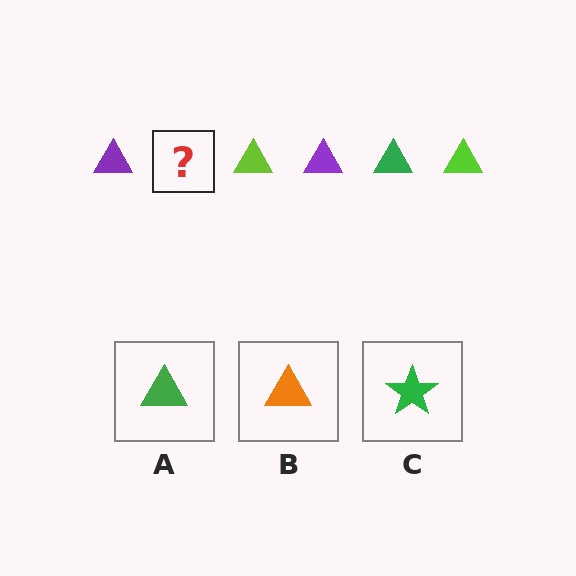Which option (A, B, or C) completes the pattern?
A.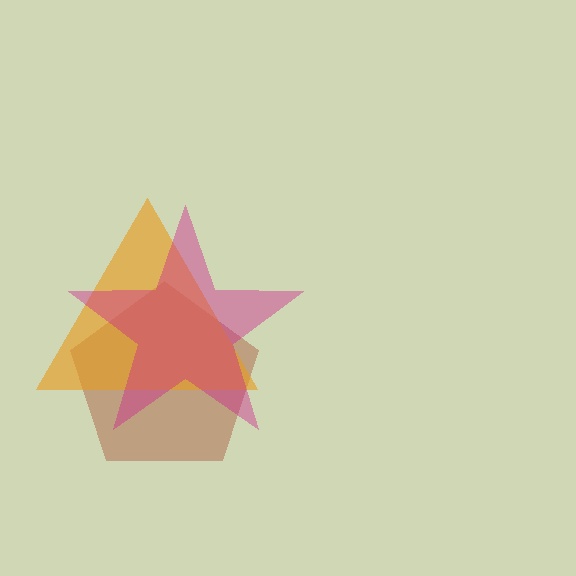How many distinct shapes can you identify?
There are 3 distinct shapes: a brown pentagon, an orange triangle, a magenta star.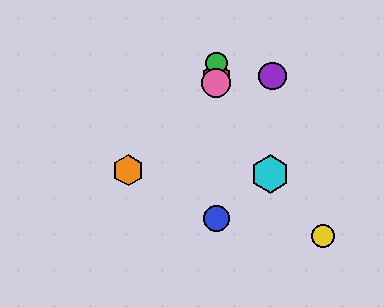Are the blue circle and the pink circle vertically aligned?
Yes, both are at x≈216.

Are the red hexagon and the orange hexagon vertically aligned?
No, the red hexagon is at x≈216 and the orange hexagon is at x≈128.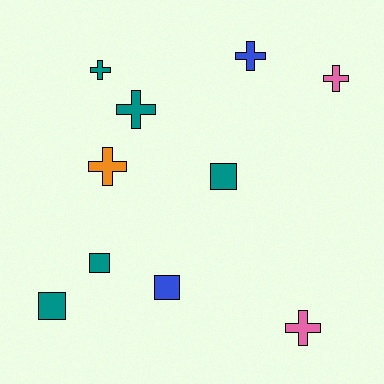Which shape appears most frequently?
Cross, with 6 objects.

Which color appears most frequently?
Teal, with 5 objects.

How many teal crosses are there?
There are 2 teal crosses.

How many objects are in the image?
There are 10 objects.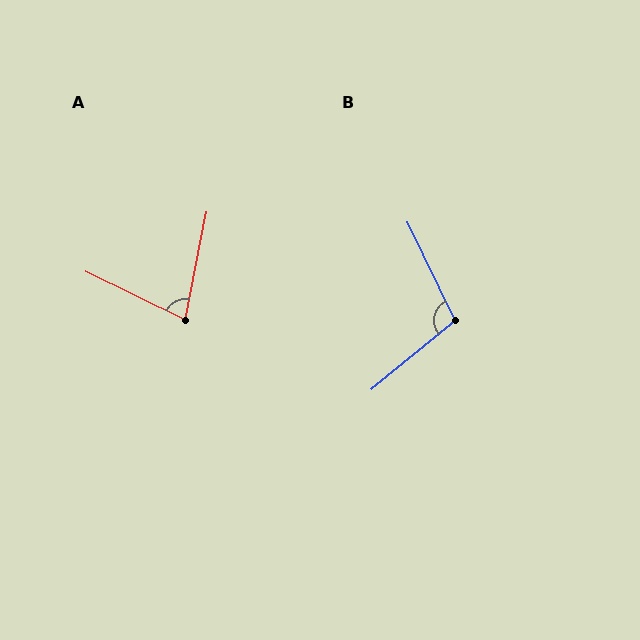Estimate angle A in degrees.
Approximately 75 degrees.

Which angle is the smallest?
A, at approximately 75 degrees.